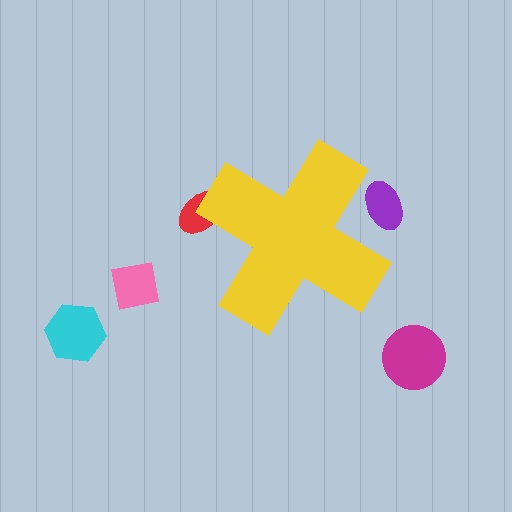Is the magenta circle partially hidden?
No, the magenta circle is fully visible.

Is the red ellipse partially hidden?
Yes, the red ellipse is partially hidden behind the yellow cross.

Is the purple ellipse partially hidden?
Yes, the purple ellipse is partially hidden behind the yellow cross.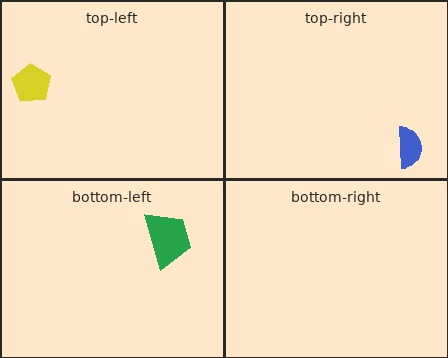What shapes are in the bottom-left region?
The green trapezoid.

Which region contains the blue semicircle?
The top-right region.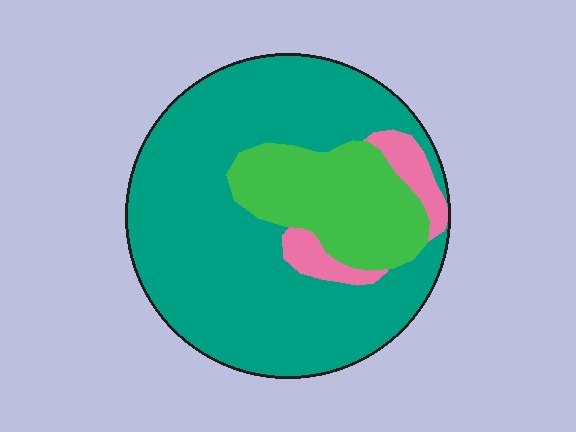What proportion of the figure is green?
Green takes up less than a quarter of the figure.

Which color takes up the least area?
Pink, at roughly 5%.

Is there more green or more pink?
Green.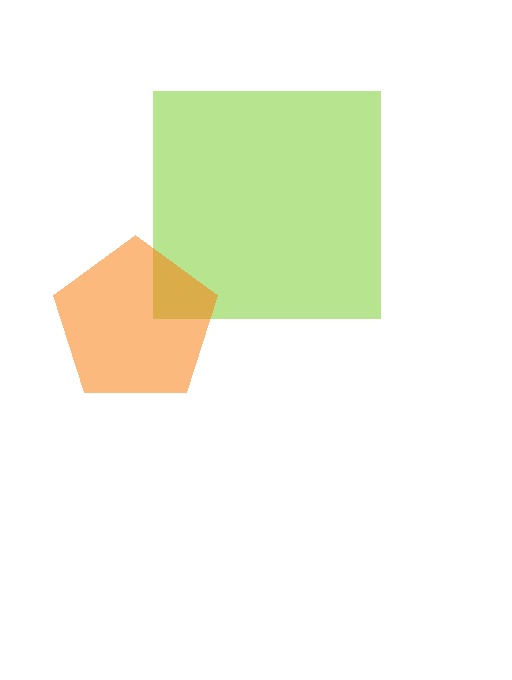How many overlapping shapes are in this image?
There are 2 overlapping shapes in the image.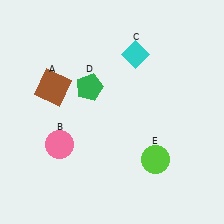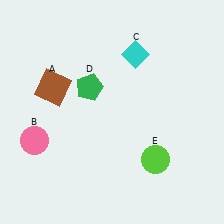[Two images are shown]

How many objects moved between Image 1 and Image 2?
1 object moved between the two images.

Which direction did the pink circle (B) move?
The pink circle (B) moved left.